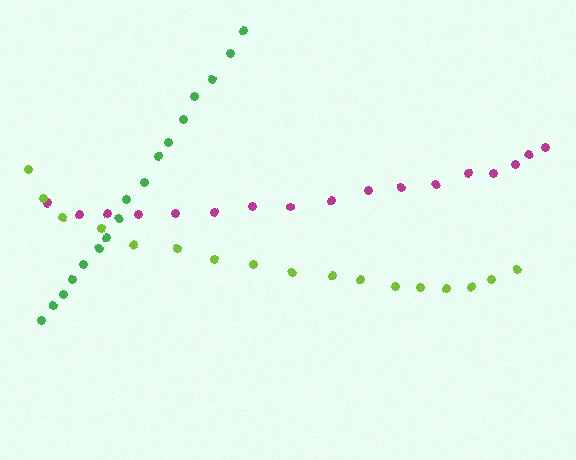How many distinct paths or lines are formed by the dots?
There are 3 distinct paths.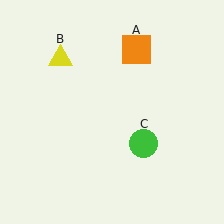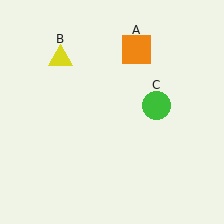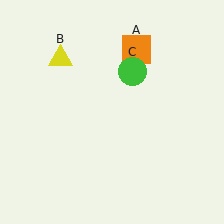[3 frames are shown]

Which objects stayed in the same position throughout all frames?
Orange square (object A) and yellow triangle (object B) remained stationary.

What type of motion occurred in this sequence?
The green circle (object C) rotated counterclockwise around the center of the scene.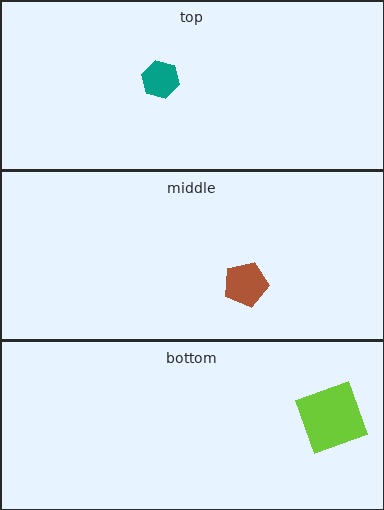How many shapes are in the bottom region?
1.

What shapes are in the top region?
The teal hexagon.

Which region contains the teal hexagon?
The top region.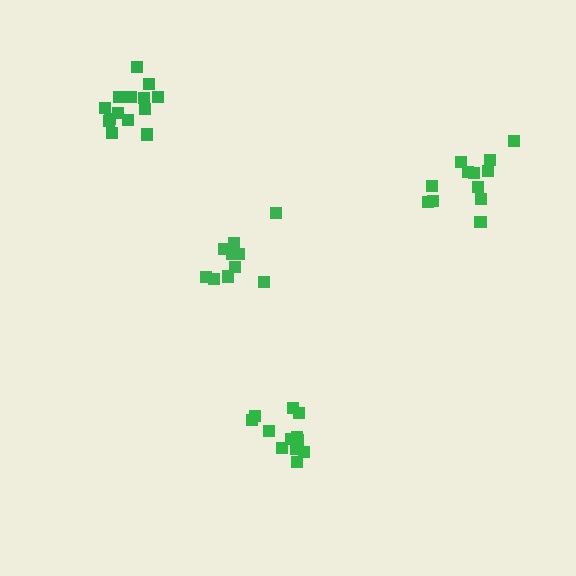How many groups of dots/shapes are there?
There are 4 groups.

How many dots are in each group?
Group 1: 10 dots, Group 2: 12 dots, Group 3: 12 dots, Group 4: 14 dots (48 total).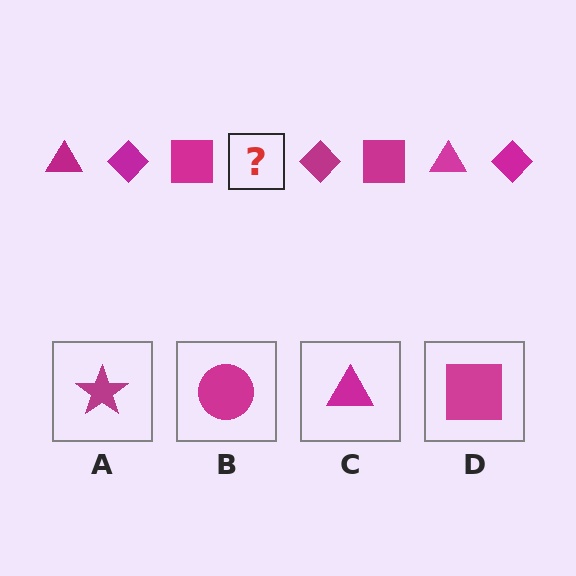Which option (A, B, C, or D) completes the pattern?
C.